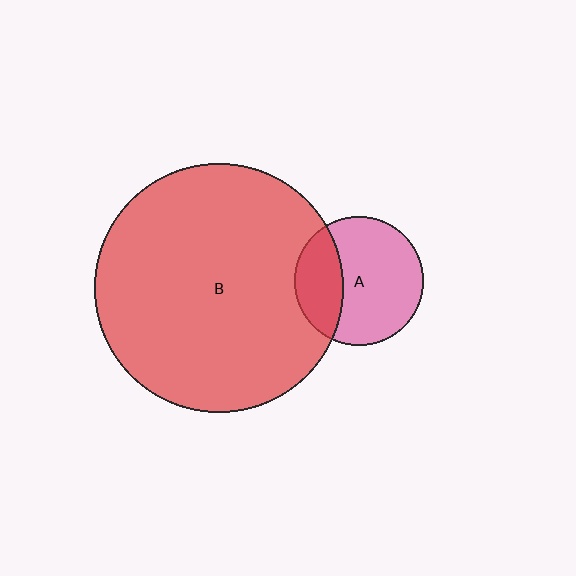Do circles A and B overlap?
Yes.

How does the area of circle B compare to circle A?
Approximately 3.7 times.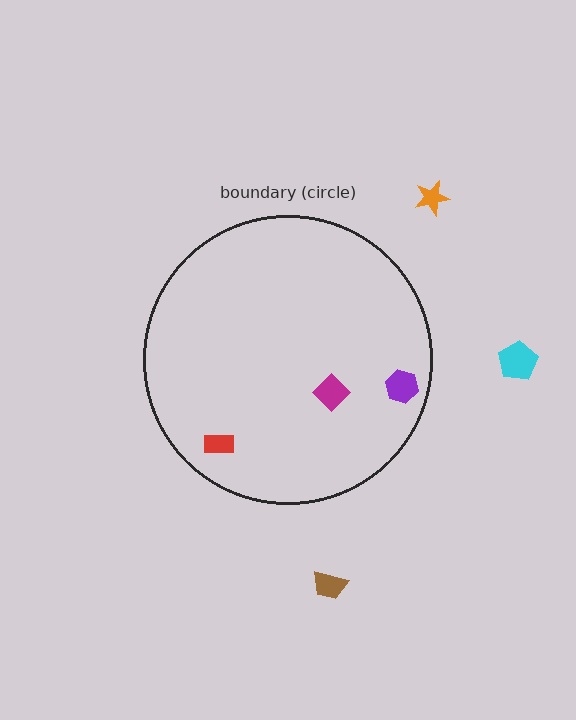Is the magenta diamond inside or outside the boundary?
Inside.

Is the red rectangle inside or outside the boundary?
Inside.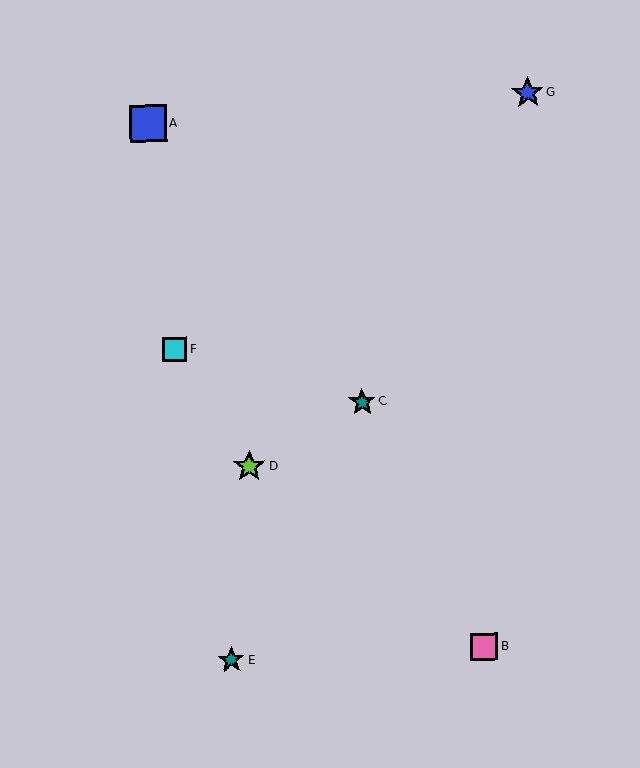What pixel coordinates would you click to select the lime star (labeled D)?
Click at (249, 466) to select the lime star D.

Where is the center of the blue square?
The center of the blue square is at (148, 124).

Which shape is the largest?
The blue square (labeled A) is the largest.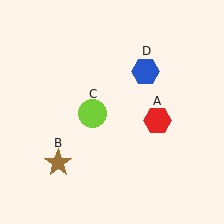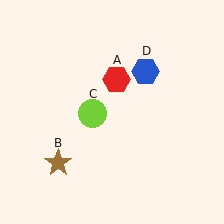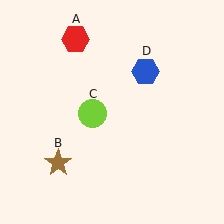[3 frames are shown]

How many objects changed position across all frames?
1 object changed position: red hexagon (object A).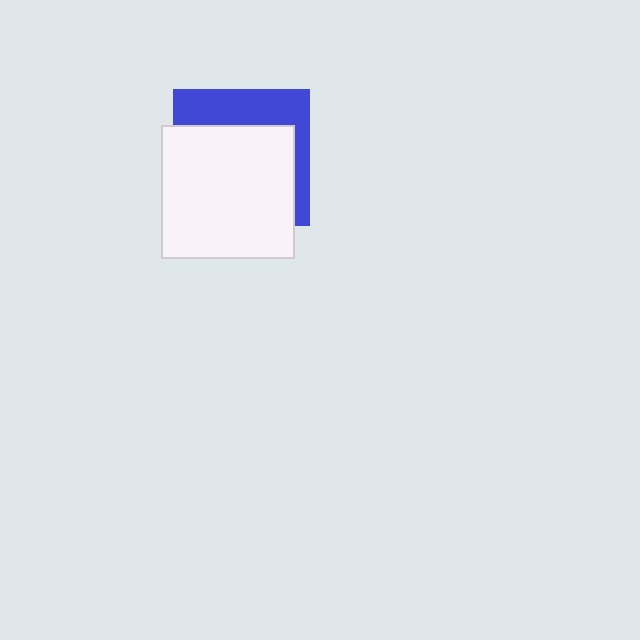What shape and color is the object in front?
The object in front is a white square.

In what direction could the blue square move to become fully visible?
The blue square could move up. That would shift it out from behind the white square entirely.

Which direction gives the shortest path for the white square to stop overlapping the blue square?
Moving down gives the shortest separation.